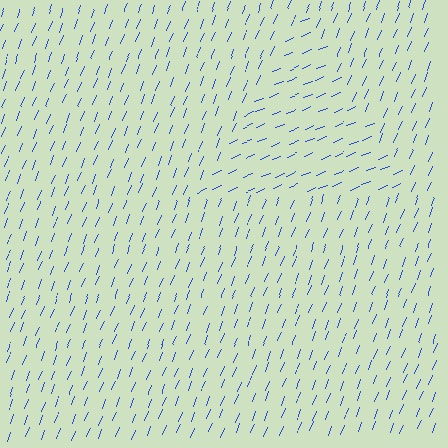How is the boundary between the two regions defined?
The boundary is defined purely by a change in line orientation (approximately 45 degrees difference). All lines are the same color and thickness.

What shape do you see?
I see a triangle.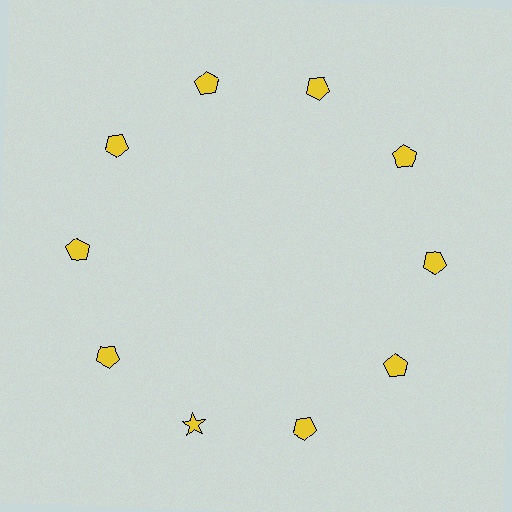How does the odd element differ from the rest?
It has a different shape: star instead of pentagon.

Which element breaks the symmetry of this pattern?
The yellow star at roughly the 7 o'clock position breaks the symmetry. All other shapes are yellow pentagons.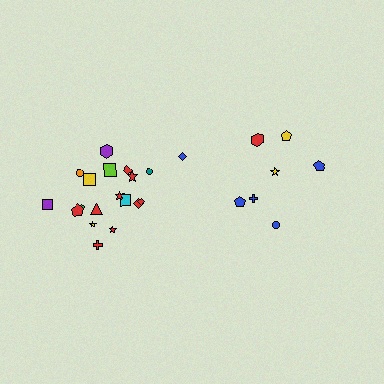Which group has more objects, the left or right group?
The left group.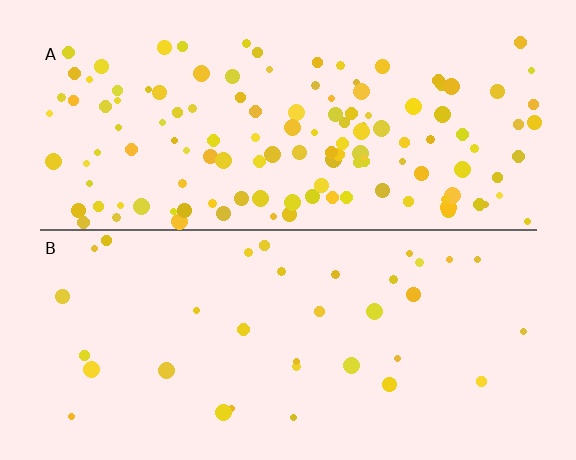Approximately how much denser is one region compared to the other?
Approximately 3.8× — region A over region B.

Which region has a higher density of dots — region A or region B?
A (the top).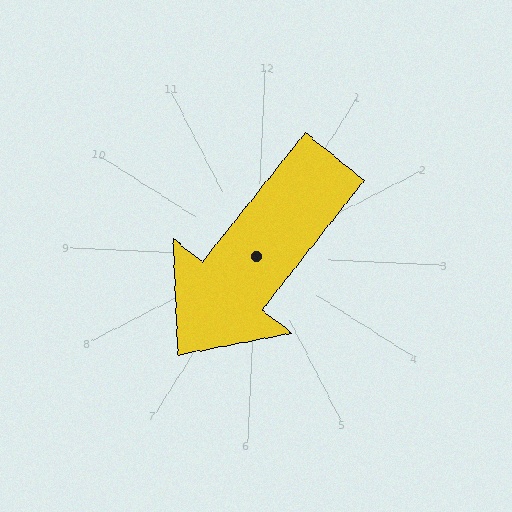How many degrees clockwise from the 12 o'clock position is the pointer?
Approximately 216 degrees.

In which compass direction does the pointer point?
Southwest.